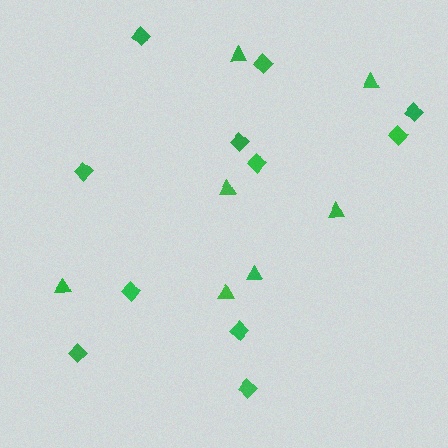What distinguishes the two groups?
There are 2 groups: one group of triangles (7) and one group of diamonds (11).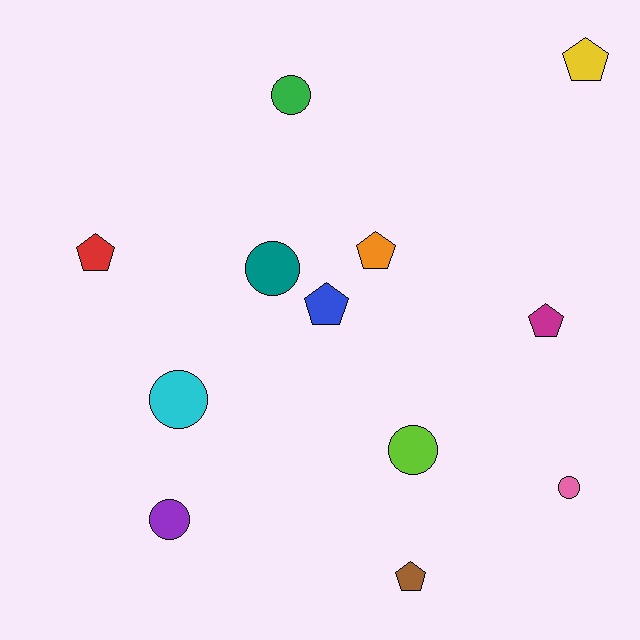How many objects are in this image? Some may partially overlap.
There are 12 objects.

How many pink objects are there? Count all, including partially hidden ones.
There is 1 pink object.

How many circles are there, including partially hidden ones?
There are 6 circles.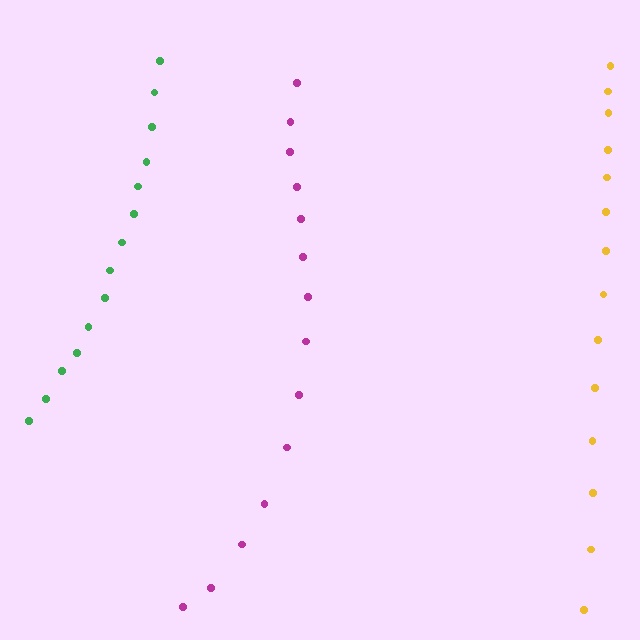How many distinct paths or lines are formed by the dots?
There are 3 distinct paths.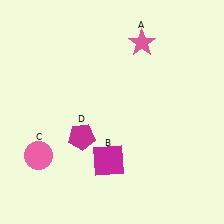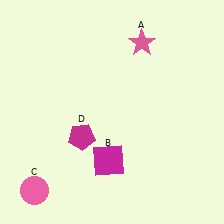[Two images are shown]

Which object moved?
The pink circle (C) moved down.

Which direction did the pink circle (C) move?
The pink circle (C) moved down.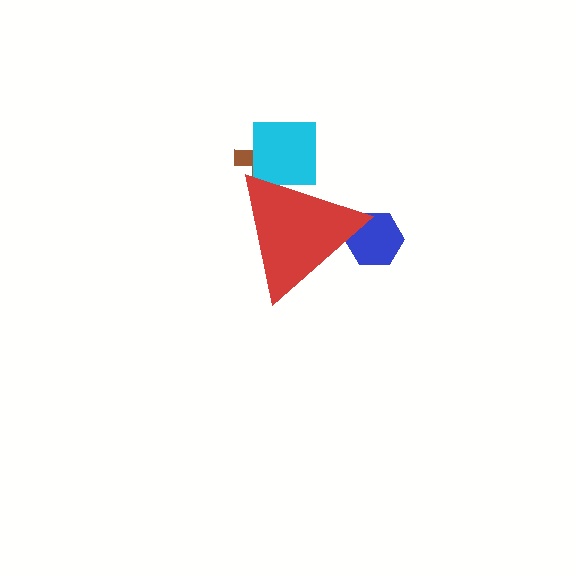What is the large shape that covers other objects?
A red triangle.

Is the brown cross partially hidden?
Yes, the brown cross is partially hidden behind the red triangle.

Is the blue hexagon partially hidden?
Yes, the blue hexagon is partially hidden behind the red triangle.